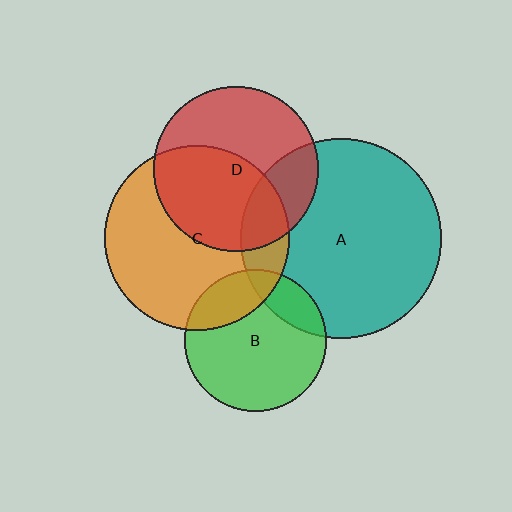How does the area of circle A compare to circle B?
Approximately 2.0 times.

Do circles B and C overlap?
Yes.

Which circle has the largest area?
Circle A (teal).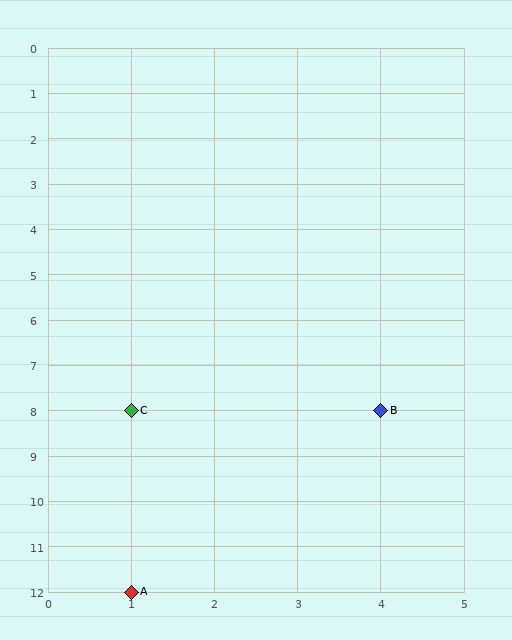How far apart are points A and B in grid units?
Points A and B are 3 columns and 4 rows apart (about 5.0 grid units diagonally).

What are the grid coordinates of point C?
Point C is at grid coordinates (1, 8).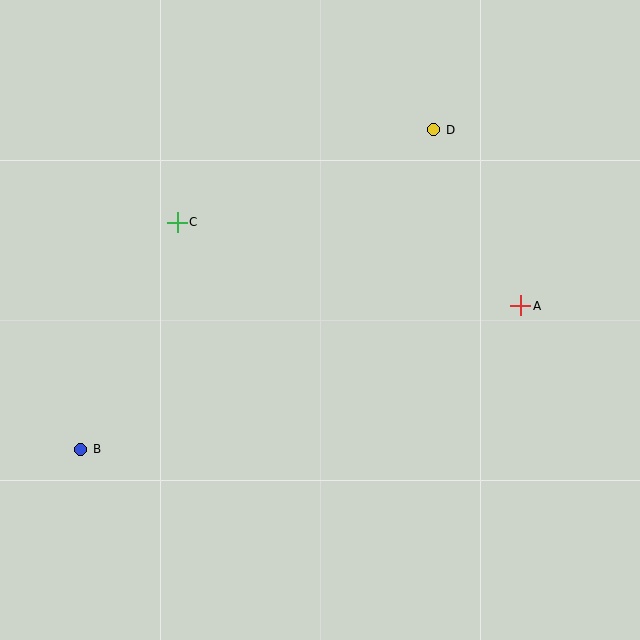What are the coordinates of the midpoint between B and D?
The midpoint between B and D is at (257, 289).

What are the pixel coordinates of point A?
Point A is at (521, 306).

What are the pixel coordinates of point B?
Point B is at (81, 449).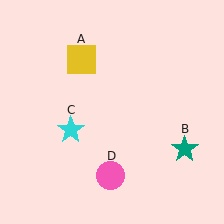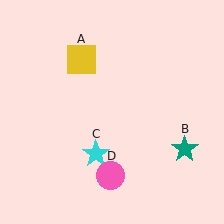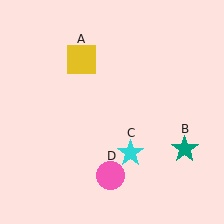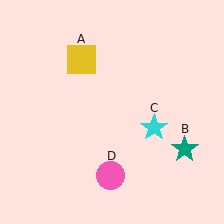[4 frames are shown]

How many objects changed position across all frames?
1 object changed position: cyan star (object C).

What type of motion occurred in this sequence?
The cyan star (object C) rotated counterclockwise around the center of the scene.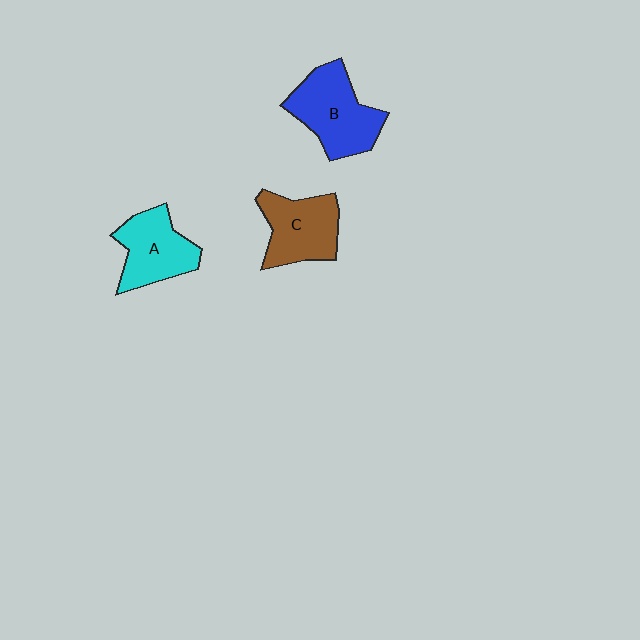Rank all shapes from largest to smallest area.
From largest to smallest: B (blue), C (brown), A (cyan).